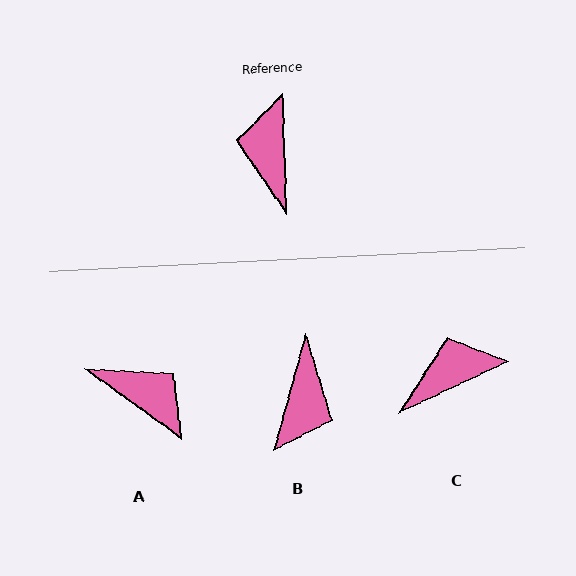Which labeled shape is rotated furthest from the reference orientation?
B, about 162 degrees away.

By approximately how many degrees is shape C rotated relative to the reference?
Approximately 67 degrees clockwise.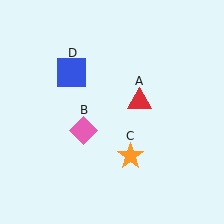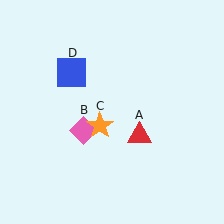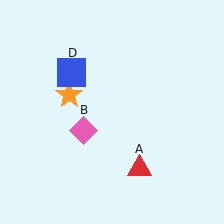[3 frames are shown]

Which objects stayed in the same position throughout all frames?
Pink diamond (object B) and blue square (object D) remained stationary.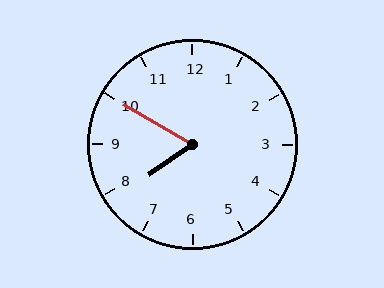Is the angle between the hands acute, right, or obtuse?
It is acute.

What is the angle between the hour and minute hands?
Approximately 65 degrees.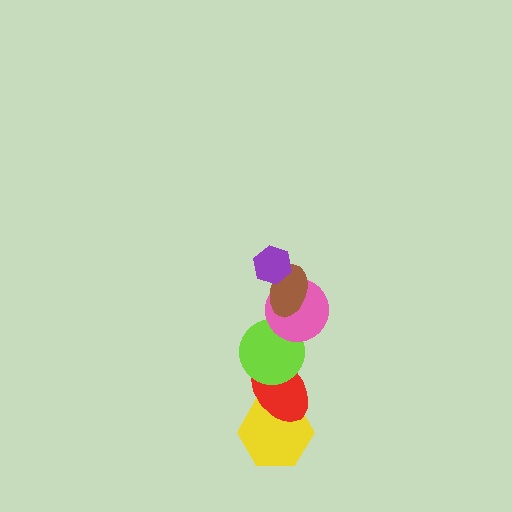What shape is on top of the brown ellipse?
The purple hexagon is on top of the brown ellipse.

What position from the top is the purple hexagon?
The purple hexagon is 1st from the top.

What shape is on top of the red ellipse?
The lime circle is on top of the red ellipse.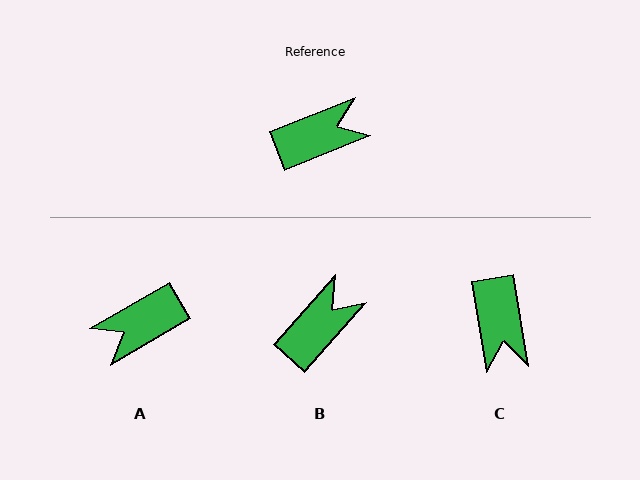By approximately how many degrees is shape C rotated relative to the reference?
Approximately 102 degrees clockwise.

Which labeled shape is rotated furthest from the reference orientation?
A, about 171 degrees away.